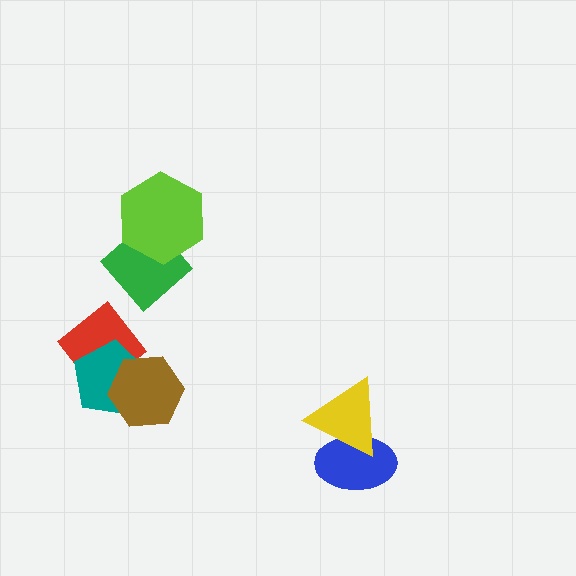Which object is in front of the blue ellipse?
The yellow triangle is in front of the blue ellipse.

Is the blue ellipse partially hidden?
Yes, it is partially covered by another shape.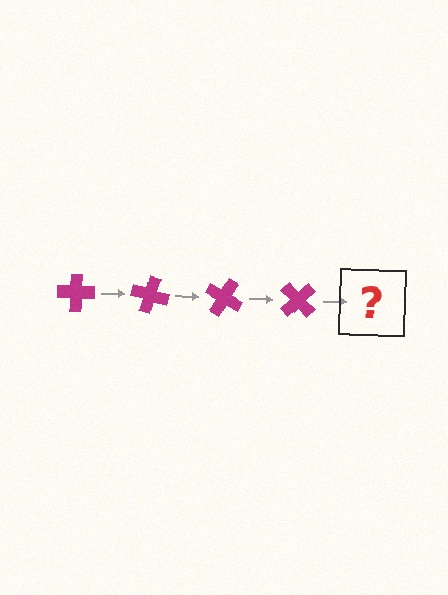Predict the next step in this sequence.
The next step is a magenta cross rotated 60 degrees.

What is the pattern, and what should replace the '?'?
The pattern is that the cross rotates 15 degrees each step. The '?' should be a magenta cross rotated 60 degrees.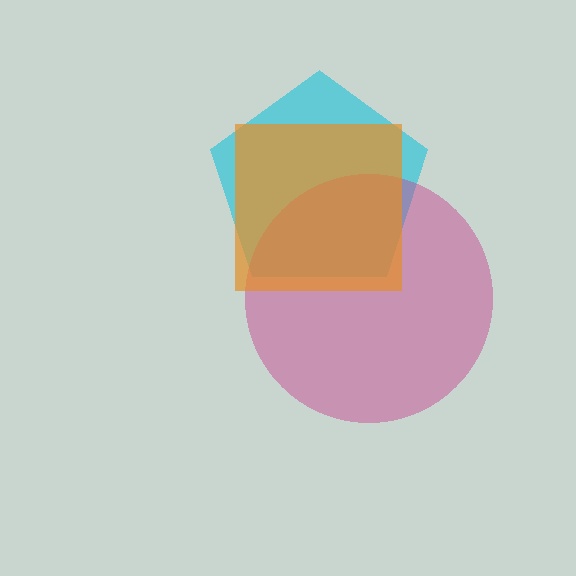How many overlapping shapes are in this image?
There are 3 overlapping shapes in the image.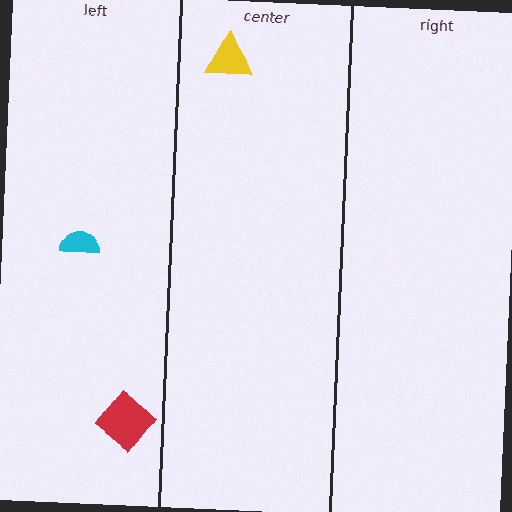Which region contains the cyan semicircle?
The left region.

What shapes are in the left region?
The red diamond, the cyan semicircle.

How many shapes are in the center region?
1.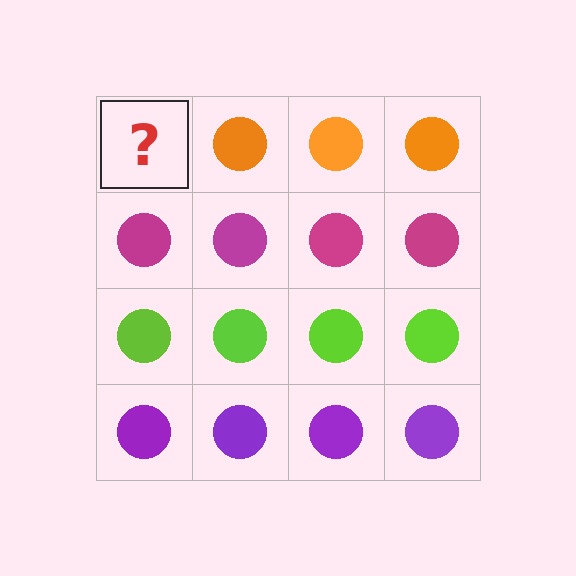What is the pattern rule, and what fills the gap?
The rule is that each row has a consistent color. The gap should be filled with an orange circle.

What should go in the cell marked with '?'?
The missing cell should contain an orange circle.